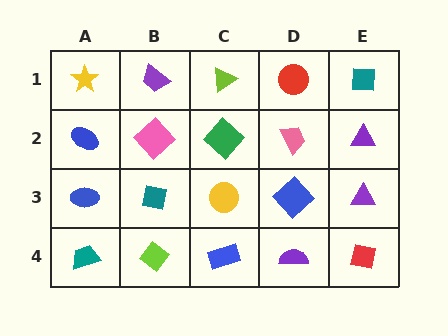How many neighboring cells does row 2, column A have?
3.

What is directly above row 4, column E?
A purple triangle.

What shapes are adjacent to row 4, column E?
A purple triangle (row 3, column E), a purple semicircle (row 4, column D).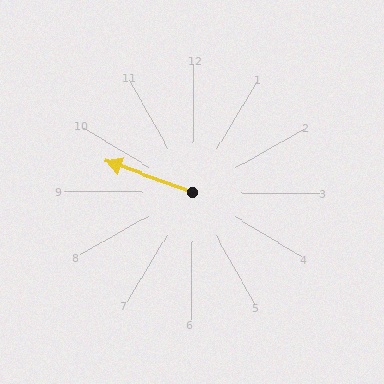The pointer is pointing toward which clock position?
Roughly 10 o'clock.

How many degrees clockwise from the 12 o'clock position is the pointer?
Approximately 289 degrees.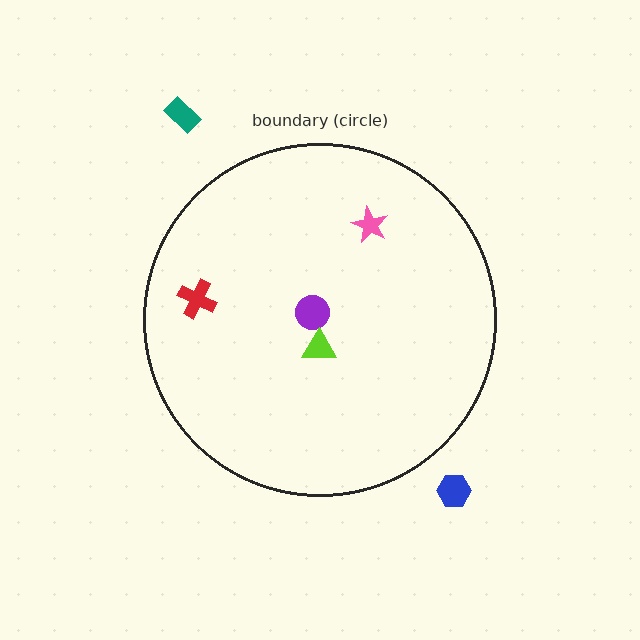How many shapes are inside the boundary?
4 inside, 2 outside.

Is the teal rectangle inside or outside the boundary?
Outside.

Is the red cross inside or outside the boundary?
Inside.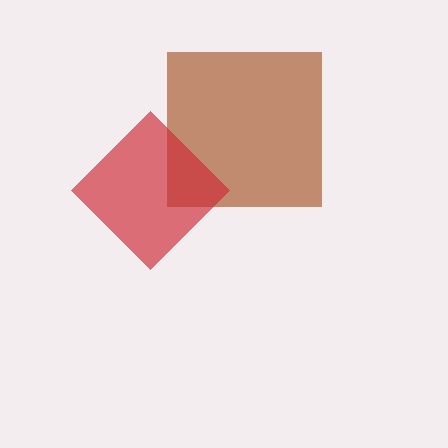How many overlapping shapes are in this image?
There are 2 overlapping shapes in the image.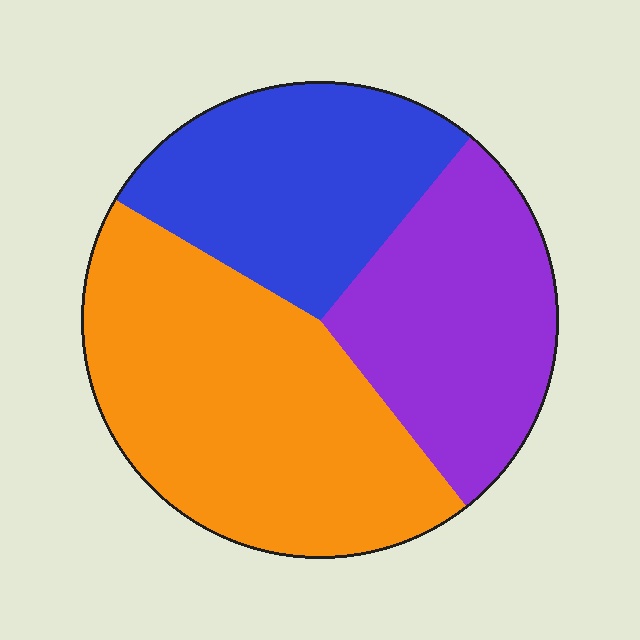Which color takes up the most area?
Orange, at roughly 45%.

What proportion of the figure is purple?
Purple covers around 30% of the figure.